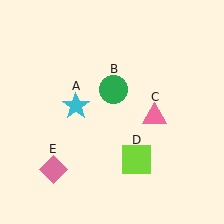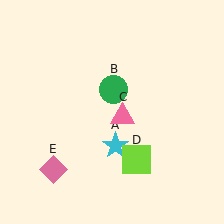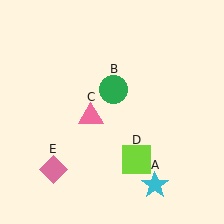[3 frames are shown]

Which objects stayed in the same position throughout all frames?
Green circle (object B) and lime square (object D) and pink diamond (object E) remained stationary.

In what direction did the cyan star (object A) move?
The cyan star (object A) moved down and to the right.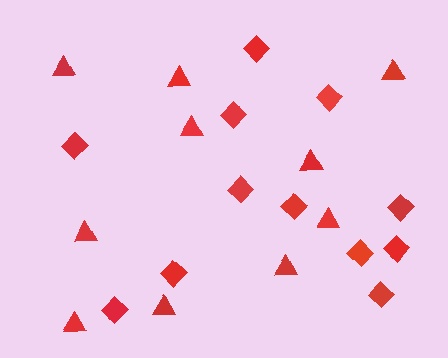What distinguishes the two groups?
There are 2 groups: one group of triangles (10) and one group of diamonds (12).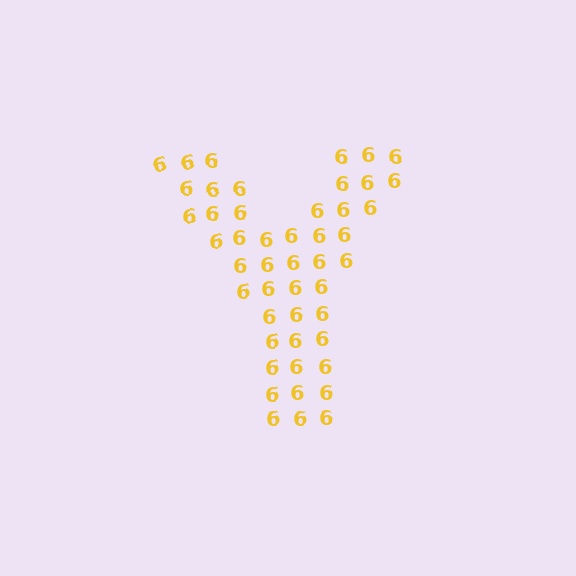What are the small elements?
The small elements are digit 6's.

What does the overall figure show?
The overall figure shows the letter Y.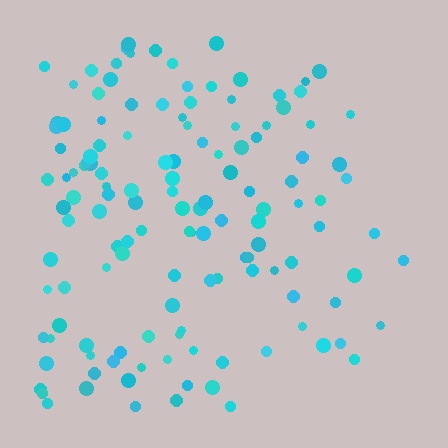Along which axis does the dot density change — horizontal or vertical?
Horizontal.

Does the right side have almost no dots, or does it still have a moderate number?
Still a moderate number, just noticeably fewer than the left.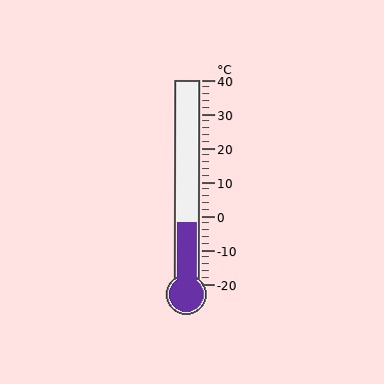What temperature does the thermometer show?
The thermometer shows approximately -2°C.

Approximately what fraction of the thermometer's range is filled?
The thermometer is filled to approximately 30% of its range.